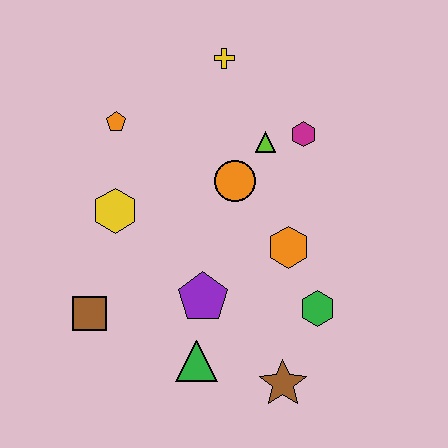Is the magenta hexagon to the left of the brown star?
No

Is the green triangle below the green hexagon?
Yes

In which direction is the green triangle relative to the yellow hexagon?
The green triangle is below the yellow hexagon.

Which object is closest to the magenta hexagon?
The lime triangle is closest to the magenta hexagon.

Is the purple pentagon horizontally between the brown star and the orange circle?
No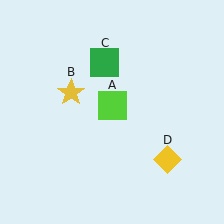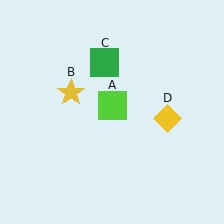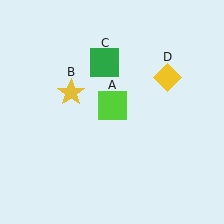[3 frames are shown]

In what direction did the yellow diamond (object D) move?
The yellow diamond (object D) moved up.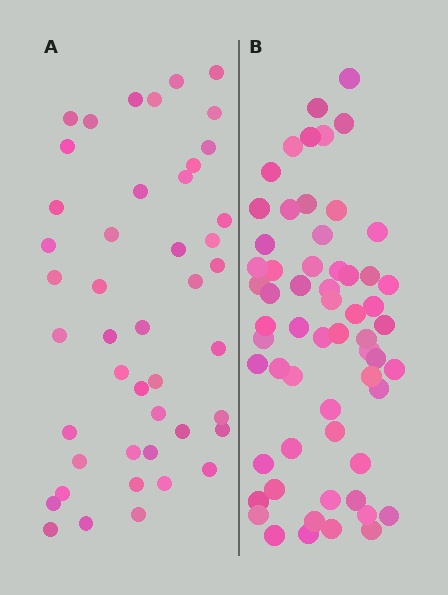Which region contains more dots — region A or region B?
Region B (the right region) has more dots.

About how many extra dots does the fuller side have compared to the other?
Region B has approximately 15 more dots than region A.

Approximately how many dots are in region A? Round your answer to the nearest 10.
About 40 dots. (The exact count is 45, which rounds to 40.)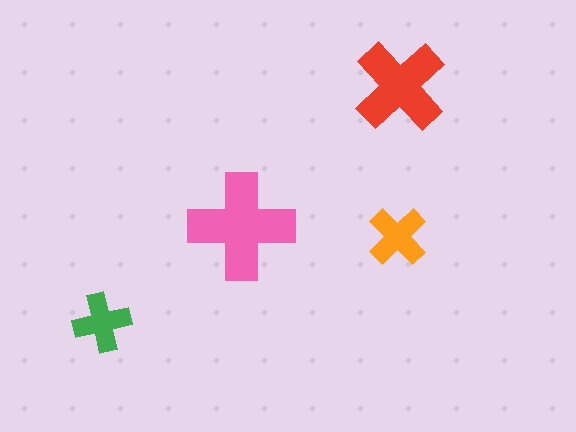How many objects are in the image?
There are 4 objects in the image.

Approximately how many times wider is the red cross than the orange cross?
About 1.5 times wider.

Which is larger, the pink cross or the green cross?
The pink one.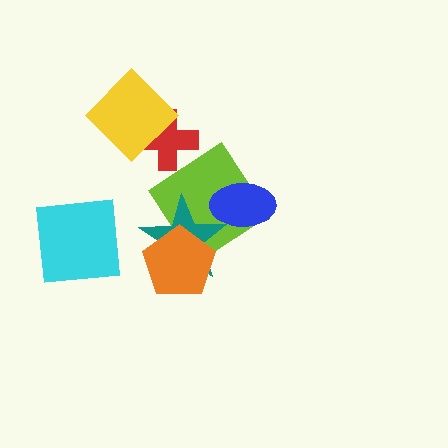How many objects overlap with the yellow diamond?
1 object overlaps with the yellow diamond.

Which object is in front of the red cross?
The yellow diamond is in front of the red cross.